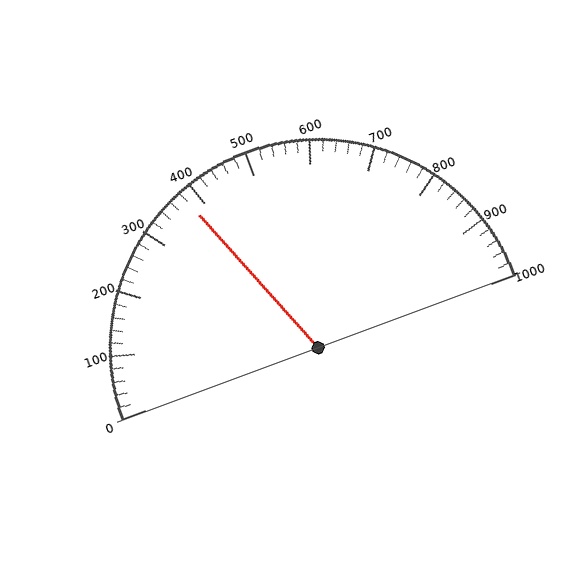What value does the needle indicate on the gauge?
The needle indicates approximately 380.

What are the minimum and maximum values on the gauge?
The gauge ranges from 0 to 1000.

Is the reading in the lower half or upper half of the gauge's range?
The reading is in the lower half of the range (0 to 1000).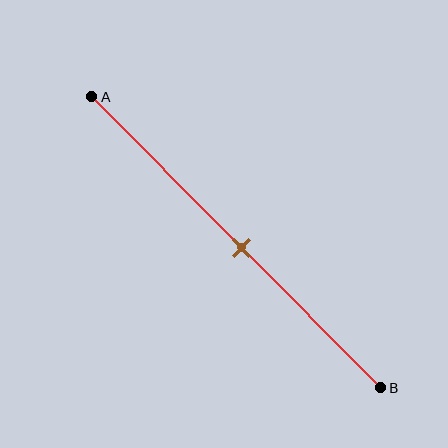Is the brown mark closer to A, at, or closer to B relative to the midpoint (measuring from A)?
The brown mark is approximately at the midpoint of segment AB.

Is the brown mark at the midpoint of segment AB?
Yes, the mark is approximately at the midpoint.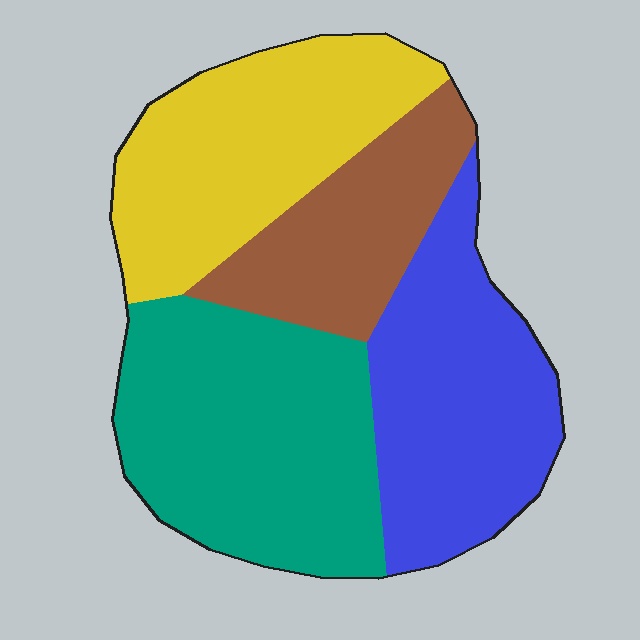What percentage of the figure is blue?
Blue covers 26% of the figure.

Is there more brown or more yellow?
Yellow.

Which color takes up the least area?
Brown, at roughly 15%.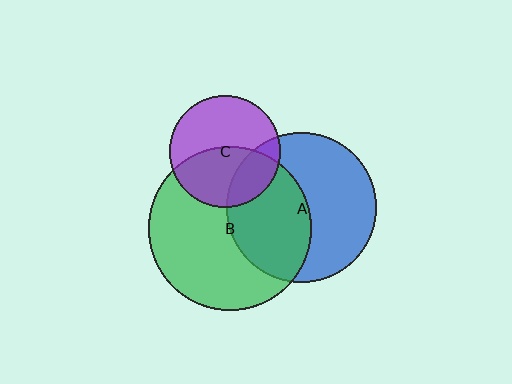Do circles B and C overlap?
Yes.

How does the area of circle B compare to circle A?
Approximately 1.2 times.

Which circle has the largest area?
Circle B (green).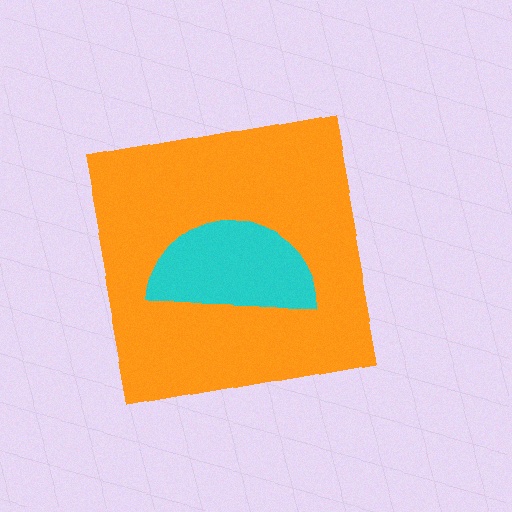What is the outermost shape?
The orange square.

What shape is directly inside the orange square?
The cyan semicircle.